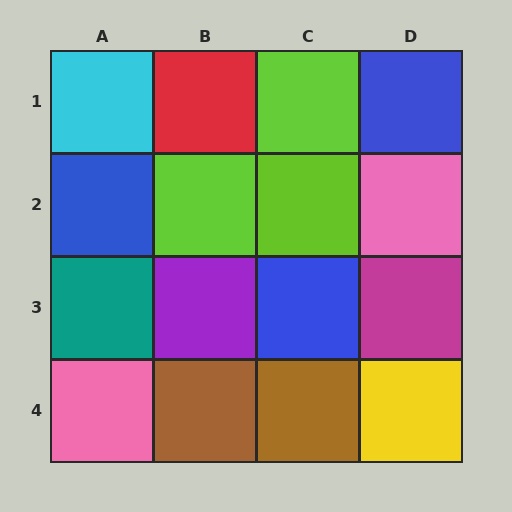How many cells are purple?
1 cell is purple.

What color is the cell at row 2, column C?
Lime.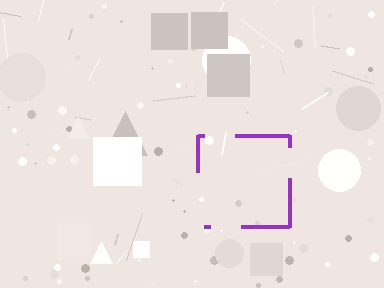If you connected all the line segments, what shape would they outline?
They would outline a square.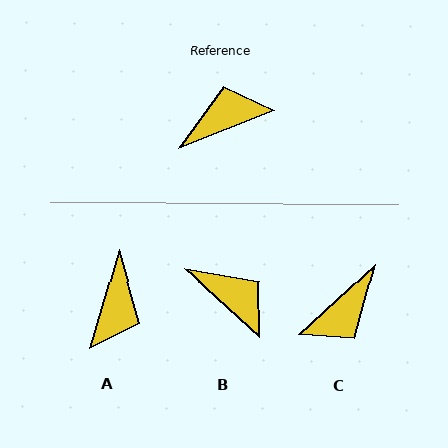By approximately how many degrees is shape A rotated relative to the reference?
Approximately 128 degrees clockwise.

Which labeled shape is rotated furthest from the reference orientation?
C, about 159 degrees away.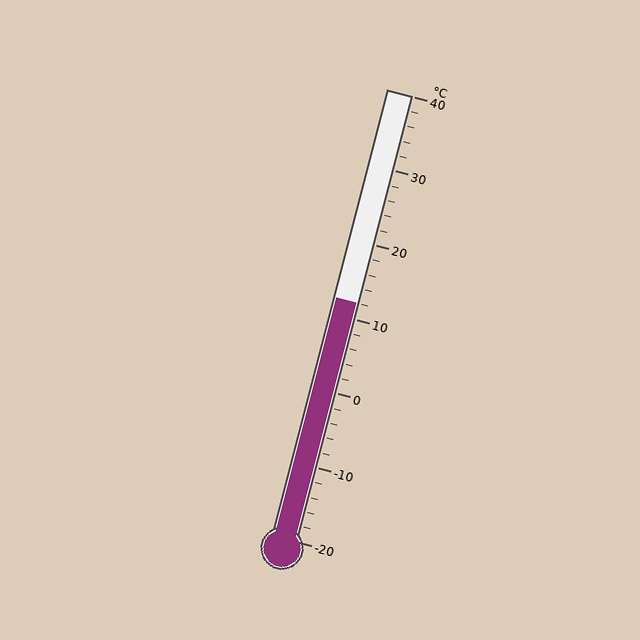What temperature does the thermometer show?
The thermometer shows approximately 12°C.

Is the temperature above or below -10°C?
The temperature is above -10°C.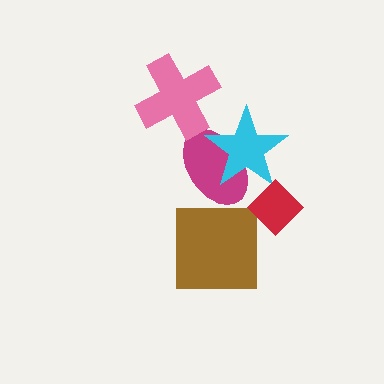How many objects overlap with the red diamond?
0 objects overlap with the red diamond.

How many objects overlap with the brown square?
0 objects overlap with the brown square.